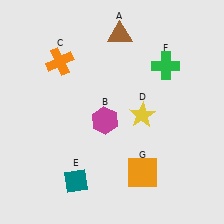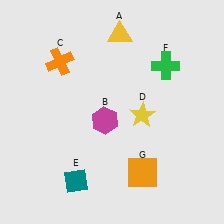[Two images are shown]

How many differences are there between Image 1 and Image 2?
There is 1 difference between the two images.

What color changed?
The triangle (A) changed from brown in Image 1 to yellow in Image 2.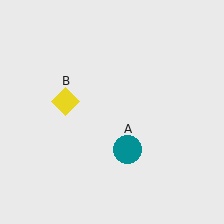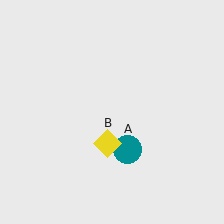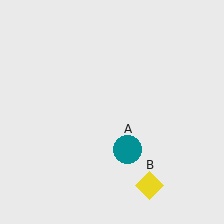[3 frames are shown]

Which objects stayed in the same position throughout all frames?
Teal circle (object A) remained stationary.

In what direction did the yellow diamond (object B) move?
The yellow diamond (object B) moved down and to the right.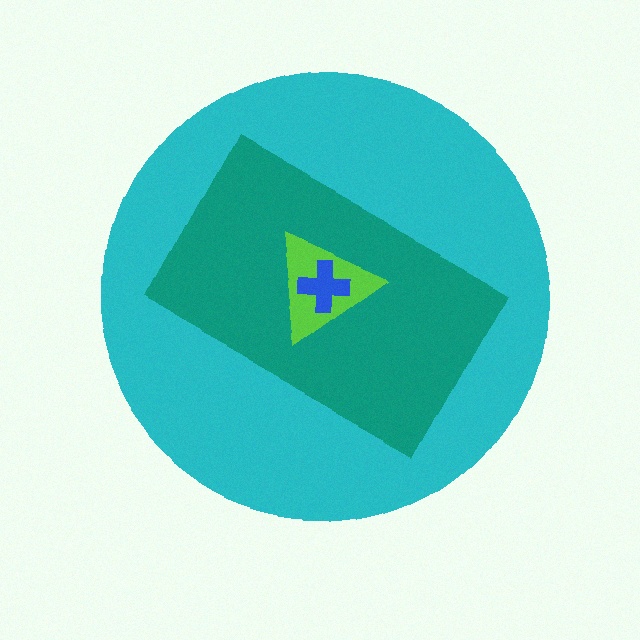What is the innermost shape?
The blue cross.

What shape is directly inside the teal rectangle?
The lime triangle.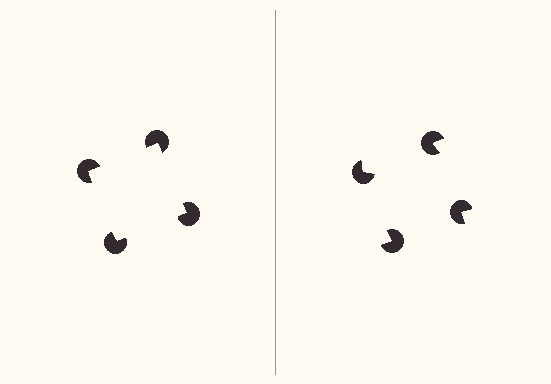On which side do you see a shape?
An illusory square appears on the left side. On the right side the wedge cuts are rotated, so no coherent shape forms.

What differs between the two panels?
The pac-man discs are positioned identically on both sides; only the wedge orientations differ. On the left they align to a square; on the right they are misaligned.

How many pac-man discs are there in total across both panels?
8 — 4 on each side.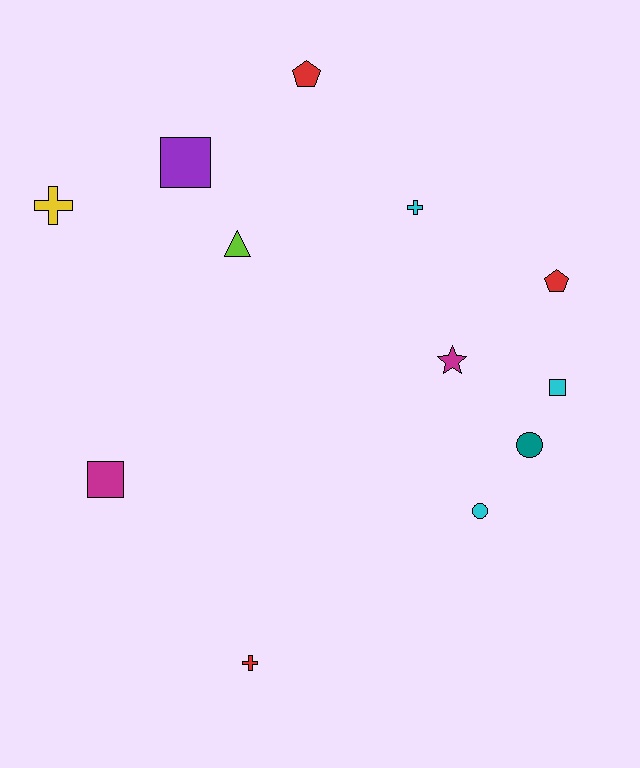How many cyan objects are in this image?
There are 3 cyan objects.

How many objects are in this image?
There are 12 objects.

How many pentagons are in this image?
There are 2 pentagons.